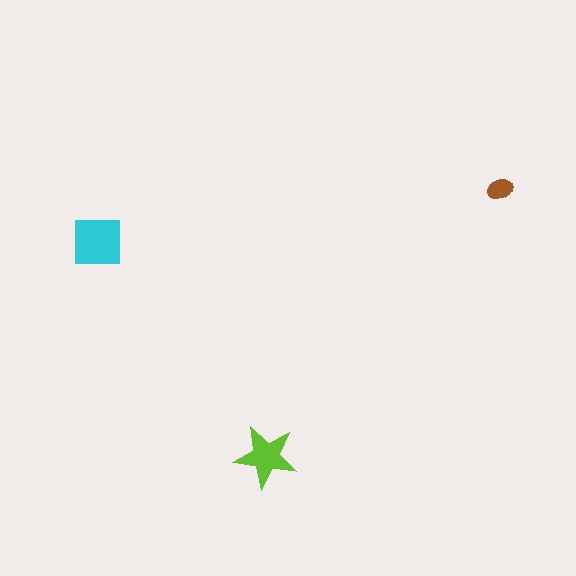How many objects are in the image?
There are 3 objects in the image.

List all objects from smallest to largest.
The brown ellipse, the lime star, the cyan square.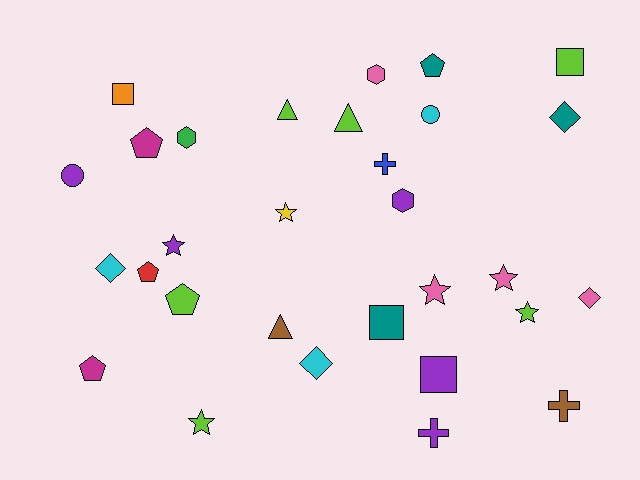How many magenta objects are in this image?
There are 2 magenta objects.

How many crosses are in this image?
There are 3 crosses.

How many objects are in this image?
There are 30 objects.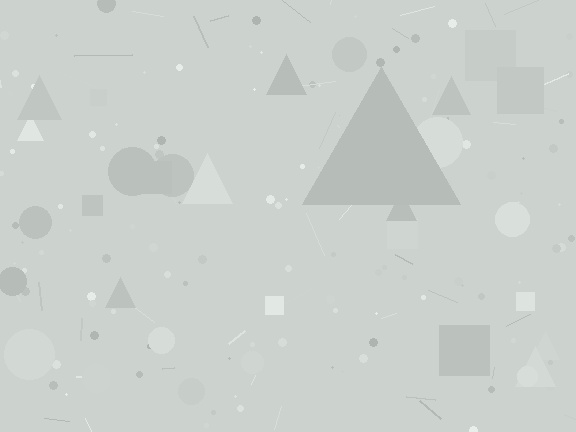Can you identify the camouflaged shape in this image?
The camouflaged shape is a triangle.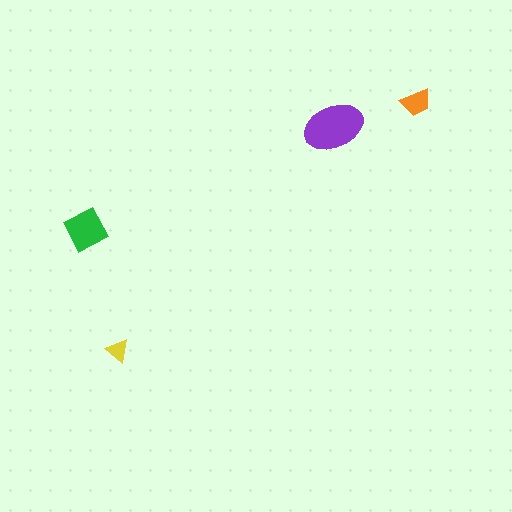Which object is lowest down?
The yellow triangle is bottommost.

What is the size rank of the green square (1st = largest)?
2nd.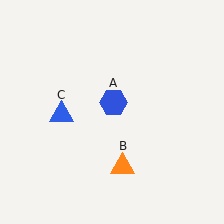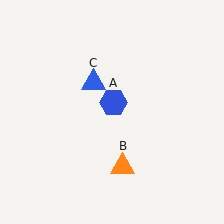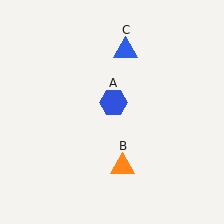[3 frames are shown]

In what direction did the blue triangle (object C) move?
The blue triangle (object C) moved up and to the right.